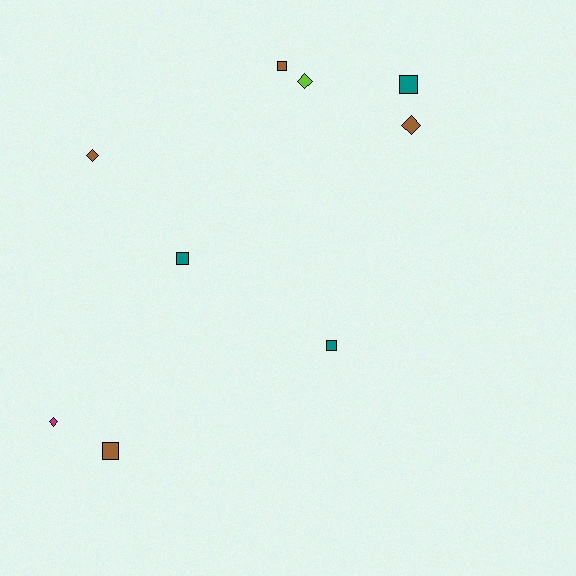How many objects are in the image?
There are 9 objects.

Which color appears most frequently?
Brown, with 4 objects.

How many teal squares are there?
There are 3 teal squares.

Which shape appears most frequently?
Square, with 5 objects.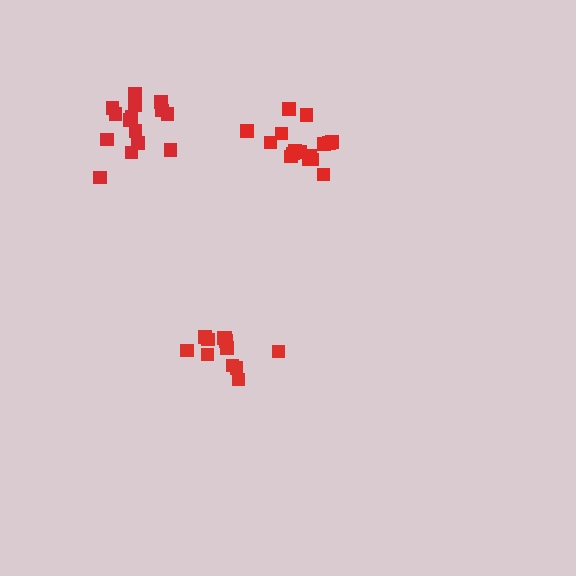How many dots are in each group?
Group 1: 16 dots, Group 2: 15 dots, Group 3: 12 dots (43 total).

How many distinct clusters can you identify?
There are 3 distinct clusters.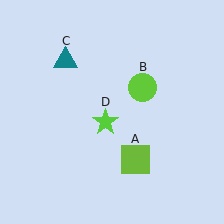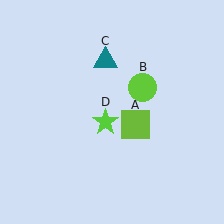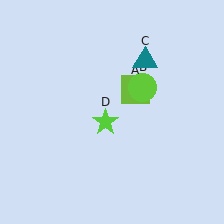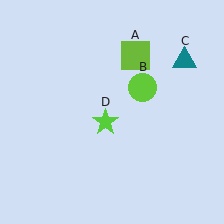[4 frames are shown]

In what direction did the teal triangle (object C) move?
The teal triangle (object C) moved right.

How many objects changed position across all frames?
2 objects changed position: lime square (object A), teal triangle (object C).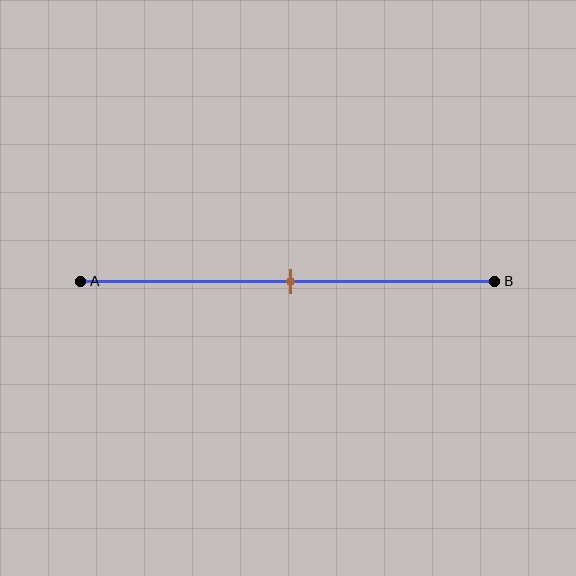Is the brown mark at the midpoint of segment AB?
Yes, the mark is approximately at the midpoint.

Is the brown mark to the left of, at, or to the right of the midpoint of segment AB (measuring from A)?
The brown mark is approximately at the midpoint of segment AB.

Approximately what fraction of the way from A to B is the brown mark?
The brown mark is approximately 50% of the way from A to B.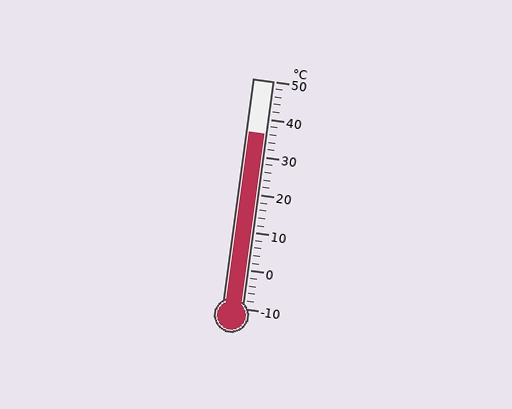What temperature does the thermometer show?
The thermometer shows approximately 36°C.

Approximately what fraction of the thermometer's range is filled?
The thermometer is filled to approximately 75% of its range.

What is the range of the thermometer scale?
The thermometer scale ranges from -10°C to 50°C.